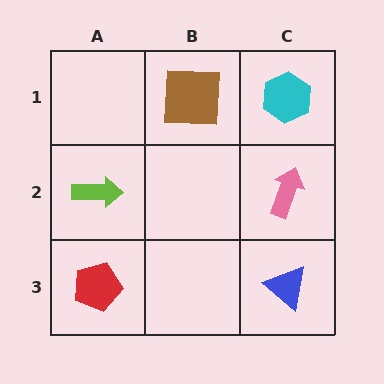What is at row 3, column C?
A blue triangle.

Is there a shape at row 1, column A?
No, that cell is empty.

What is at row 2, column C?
A pink arrow.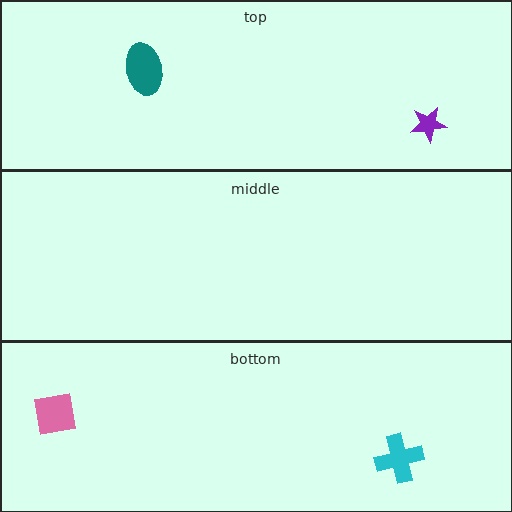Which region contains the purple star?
The top region.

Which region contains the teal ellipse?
The top region.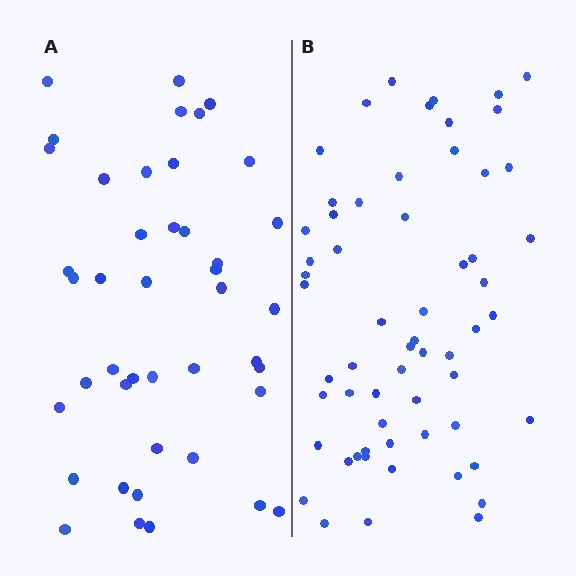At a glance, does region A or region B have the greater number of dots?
Region B (the right region) has more dots.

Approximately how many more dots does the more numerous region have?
Region B has approximately 15 more dots than region A.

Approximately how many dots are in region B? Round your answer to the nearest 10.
About 60 dots.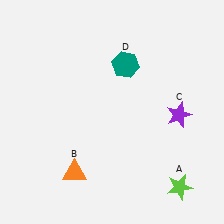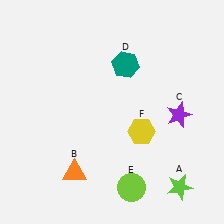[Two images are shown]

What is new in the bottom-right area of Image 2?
A yellow hexagon (F) was added in the bottom-right area of Image 2.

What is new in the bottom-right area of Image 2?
A lime circle (E) was added in the bottom-right area of Image 2.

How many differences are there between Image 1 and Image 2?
There are 2 differences between the two images.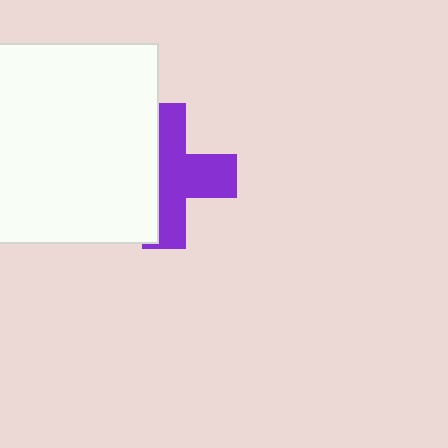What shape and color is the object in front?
The object in front is a white square.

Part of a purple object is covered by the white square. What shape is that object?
It is a cross.